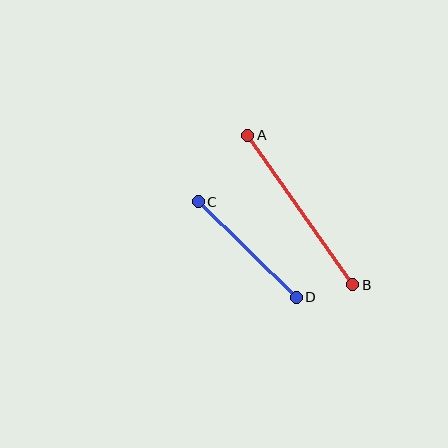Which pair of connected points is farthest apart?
Points A and B are farthest apart.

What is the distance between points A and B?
The distance is approximately 183 pixels.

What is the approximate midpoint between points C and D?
The midpoint is at approximately (247, 249) pixels.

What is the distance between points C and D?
The distance is approximately 137 pixels.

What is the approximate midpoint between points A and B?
The midpoint is at approximately (300, 210) pixels.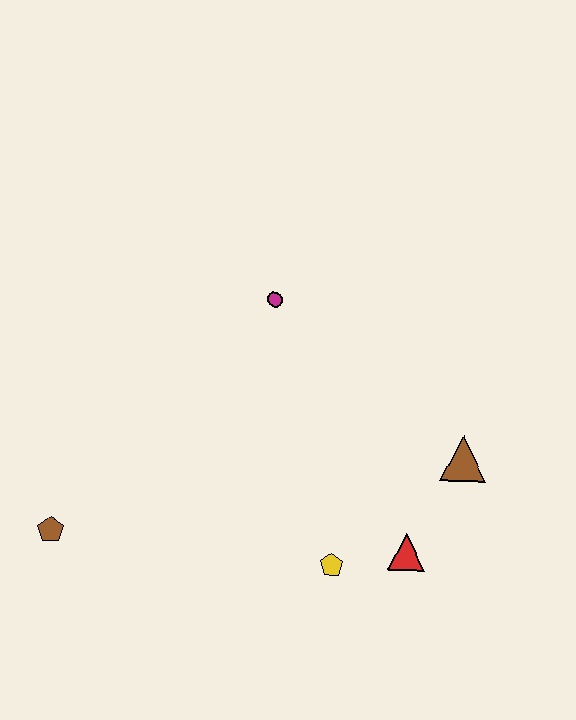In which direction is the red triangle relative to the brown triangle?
The red triangle is below the brown triangle.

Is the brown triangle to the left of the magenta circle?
No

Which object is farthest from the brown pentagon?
The brown triangle is farthest from the brown pentagon.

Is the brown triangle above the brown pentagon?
Yes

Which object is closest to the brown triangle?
The red triangle is closest to the brown triangle.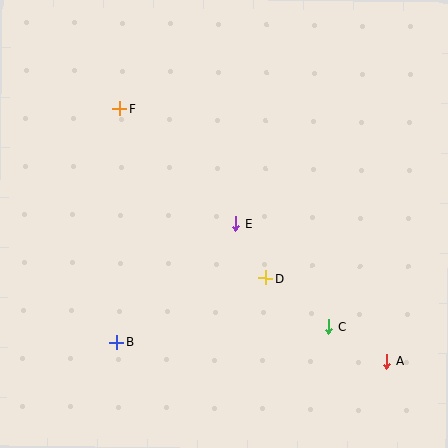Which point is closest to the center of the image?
Point E at (236, 224) is closest to the center.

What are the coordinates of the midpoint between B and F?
The midpoint between B and F is at (118, 225).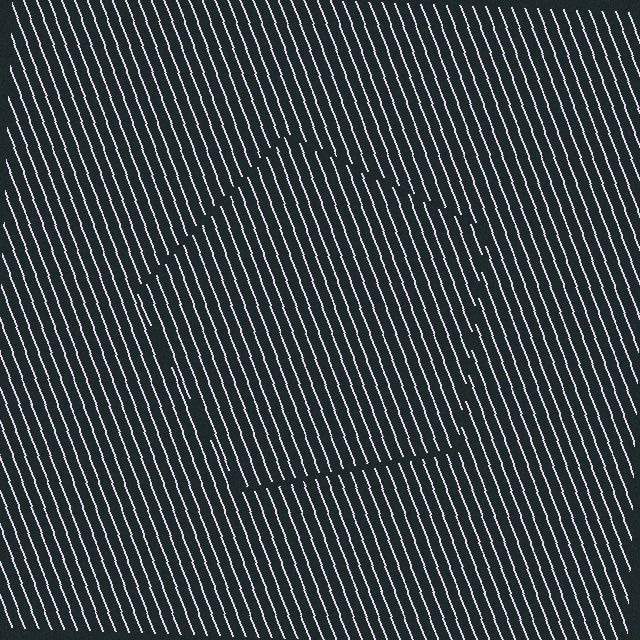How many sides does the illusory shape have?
5 sides — the line-ends trace a pentagon.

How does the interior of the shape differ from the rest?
The interior of the shape contains the same grating, shifted by half a period — the contour is defined by the phase discontinuity where line-ends from the inner and outer gratings abut.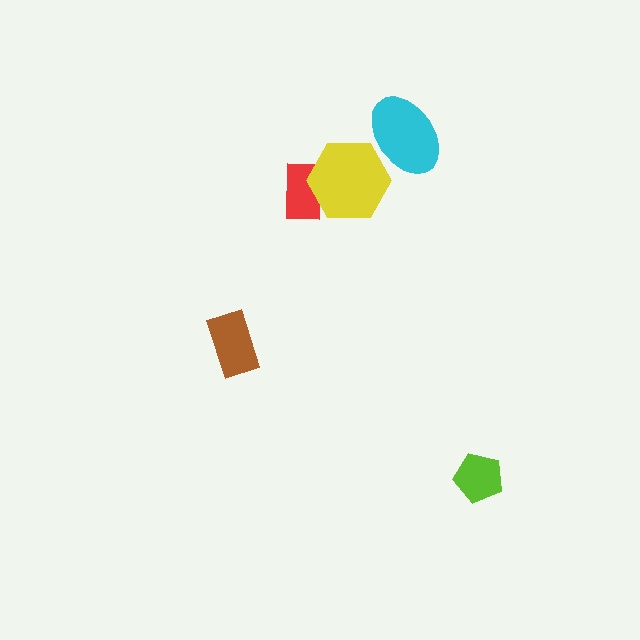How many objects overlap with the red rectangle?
1 object overlaps with the red rectangle.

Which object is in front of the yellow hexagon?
The cyan ellipse is in front of the yellow hexagon.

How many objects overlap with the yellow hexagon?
2 objects overlap with the yellow hexagon.